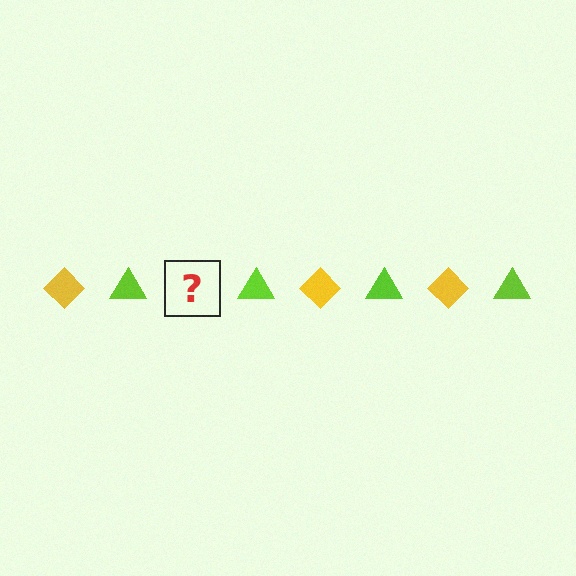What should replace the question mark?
The question mark should be replaced with a yellow diamond.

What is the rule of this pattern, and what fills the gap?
The rule is that the pattern alternates between yellow diamond and lime triangle. The gap should be filled with a yellow diamond.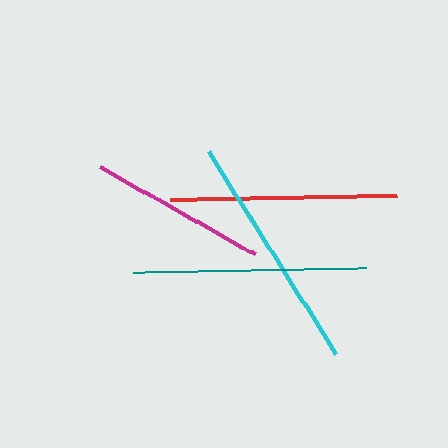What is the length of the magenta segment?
The magenta segment is approximately 177 pixels long.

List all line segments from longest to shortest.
From longest to shortest: cyan, teal, red, magenta.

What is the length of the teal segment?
The teal segment is approximately 233 pixels long.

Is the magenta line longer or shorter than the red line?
The red line is longer than the magenta line.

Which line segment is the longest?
The cyan line is the longest at approximately 240 pixels.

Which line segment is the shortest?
The magenta line is the shortest at approximately 177 pixels.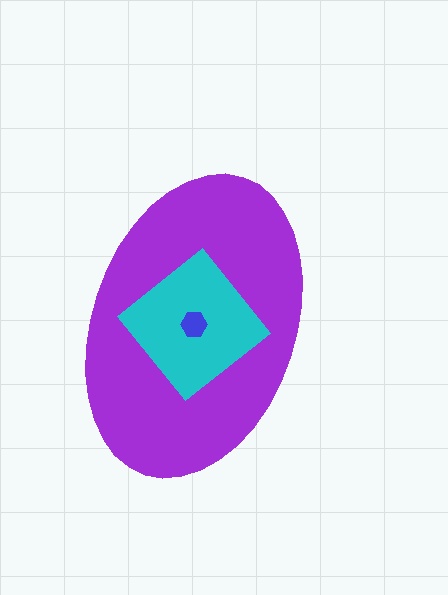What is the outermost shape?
The purple ellipse.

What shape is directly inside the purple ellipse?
The cyan diamond.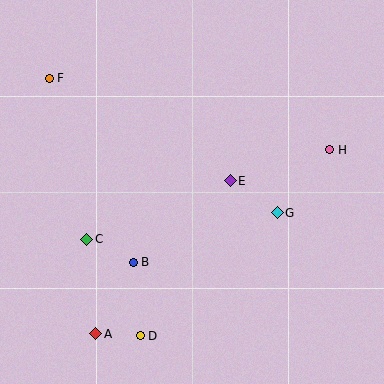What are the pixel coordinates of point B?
Point B is at (133, 262).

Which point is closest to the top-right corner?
Point H is closest to the top-right corner.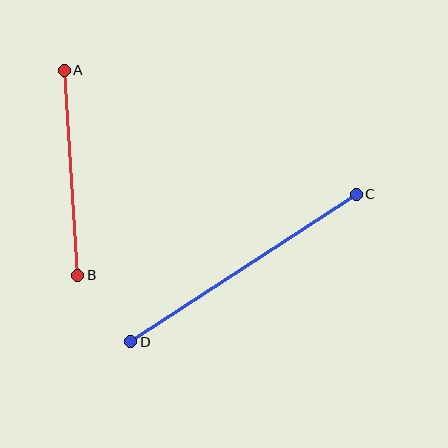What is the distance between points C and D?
The distance is approximately 269 pixels.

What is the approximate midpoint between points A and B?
The midpoint is at approximately (71, 173) pixels.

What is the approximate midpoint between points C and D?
The midpoint is at approximately (244, 268) pixels.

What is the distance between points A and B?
The distance is approximately 205 pixels.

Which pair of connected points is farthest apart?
Points C and D are farthest apart.